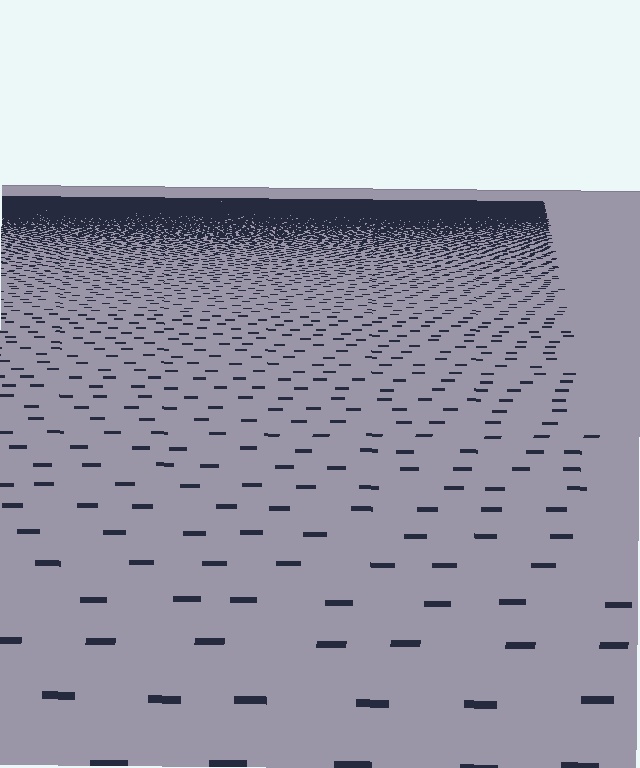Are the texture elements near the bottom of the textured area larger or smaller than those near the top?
Larger. Near the bottom, elements are closer to the viewer and appear at a bigger on-screen size.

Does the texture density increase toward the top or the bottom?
Density increases toward the top.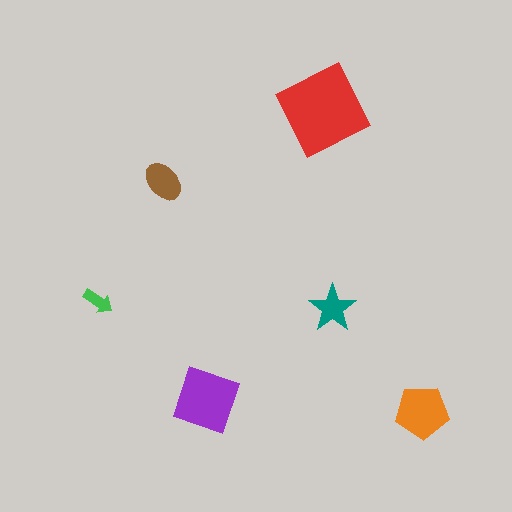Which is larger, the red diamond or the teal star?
The red diamond.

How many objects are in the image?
There are 6 objects in the image.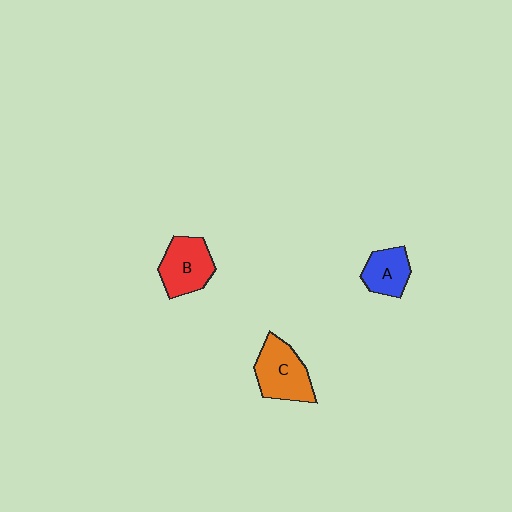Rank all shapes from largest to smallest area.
From largest to smallest: C (orange), B (red), A (blue).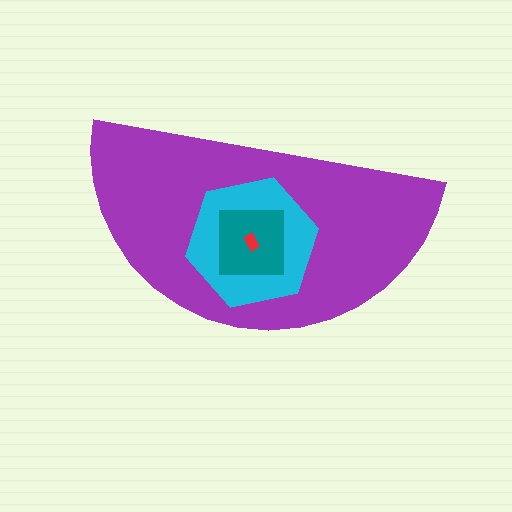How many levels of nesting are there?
4.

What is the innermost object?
The red rectangle.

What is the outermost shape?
The purple semicircle.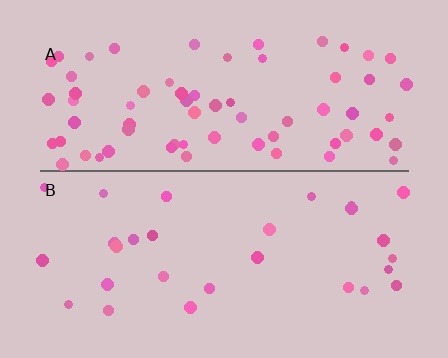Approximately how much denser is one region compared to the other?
Approximately 2.4× — region A over region B.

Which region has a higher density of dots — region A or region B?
A (the top).